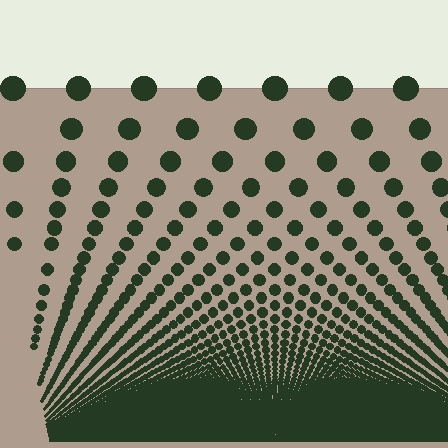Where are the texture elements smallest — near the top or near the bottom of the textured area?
Near the bottom.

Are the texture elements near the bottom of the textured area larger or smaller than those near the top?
Smaller. The gradient is inverted — elements near the bottom are smaller and denser.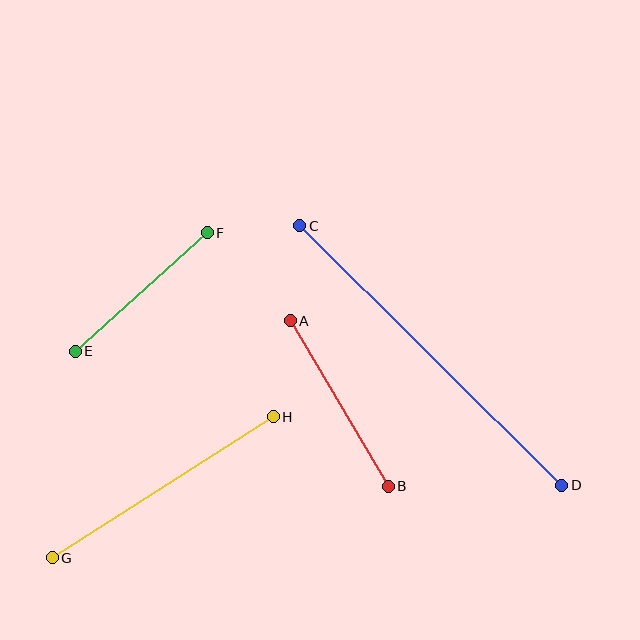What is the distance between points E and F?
The distance is approximately 177 pixels.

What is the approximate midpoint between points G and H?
The midpoint is at approximately (163, 487) pixels.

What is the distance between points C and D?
The distance is approximately 369 pixels.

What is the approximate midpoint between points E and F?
The midpoint is at approximately (141, 292) pixels.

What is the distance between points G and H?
The distance is approximately 262 pixels.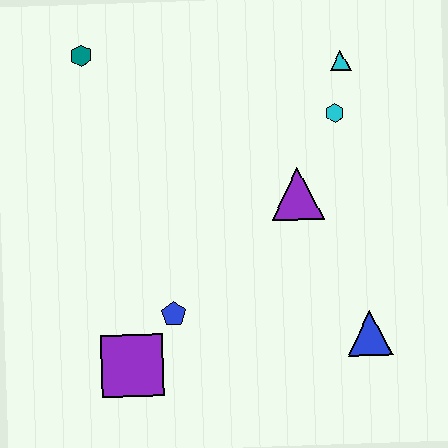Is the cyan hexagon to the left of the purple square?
No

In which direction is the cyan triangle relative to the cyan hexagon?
The cyan triangle is above the cyan hexagon.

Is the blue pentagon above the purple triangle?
No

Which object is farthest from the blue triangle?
The teal hexagon is farthest from the blue triangle.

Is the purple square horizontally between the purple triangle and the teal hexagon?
Yes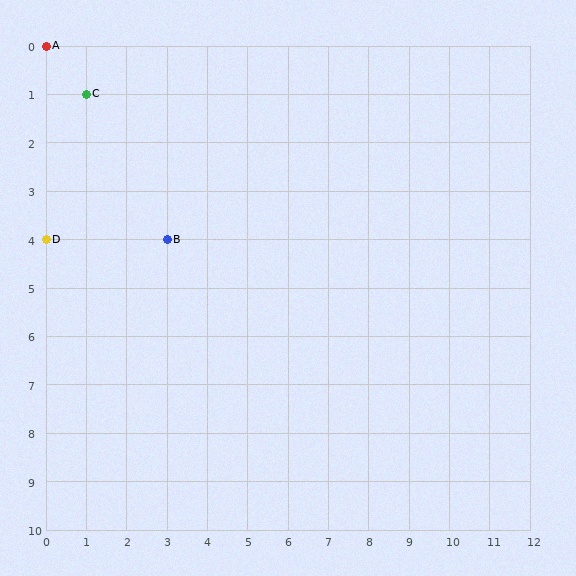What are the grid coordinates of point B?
Point B is at grid coordinates (3, 4).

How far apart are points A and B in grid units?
Points A and B are 3 columns and 4 rows apart (about 5.0 grid units diagonally).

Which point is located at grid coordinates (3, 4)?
Point B is at (3, 4).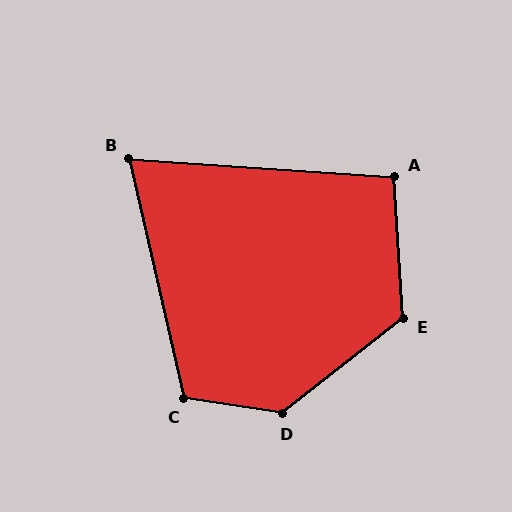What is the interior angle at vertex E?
Approximately 125 degrees (obtuse).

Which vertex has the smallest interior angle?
B, at approximately 73 degrees.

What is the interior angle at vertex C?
Approximately 112 degrees (obtuse).